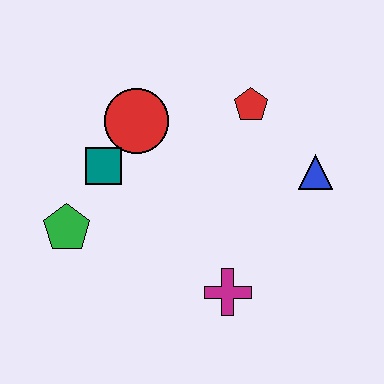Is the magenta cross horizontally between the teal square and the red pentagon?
Yes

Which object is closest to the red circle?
The teal square is closest to the red circle.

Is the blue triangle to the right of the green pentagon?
Yes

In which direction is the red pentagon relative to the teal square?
The red pentagon is to the right of the teal square.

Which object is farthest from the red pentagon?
The green pentagon is farthest from the red pentagon.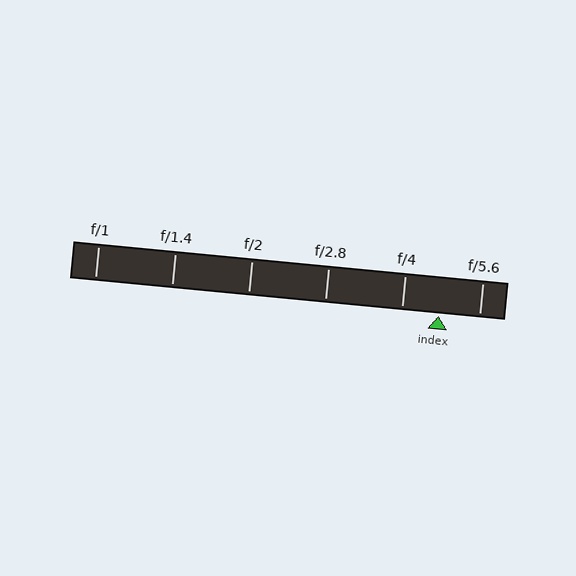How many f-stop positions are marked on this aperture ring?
There are 6 f-stop positions marked.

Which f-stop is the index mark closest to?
The index mark is closest to f/4.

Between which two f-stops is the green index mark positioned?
The index mark is between f/4 and f/5.6.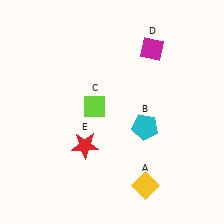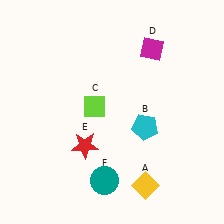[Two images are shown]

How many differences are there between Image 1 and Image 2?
There is 1 difference between the two images.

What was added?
A teal circle (F) was added in Image 2.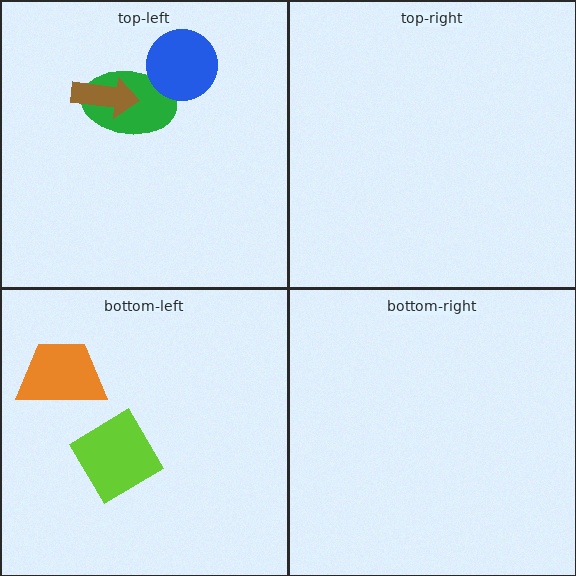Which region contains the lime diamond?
The bottom-left region.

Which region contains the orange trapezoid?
The bottom-left region.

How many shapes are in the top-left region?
3.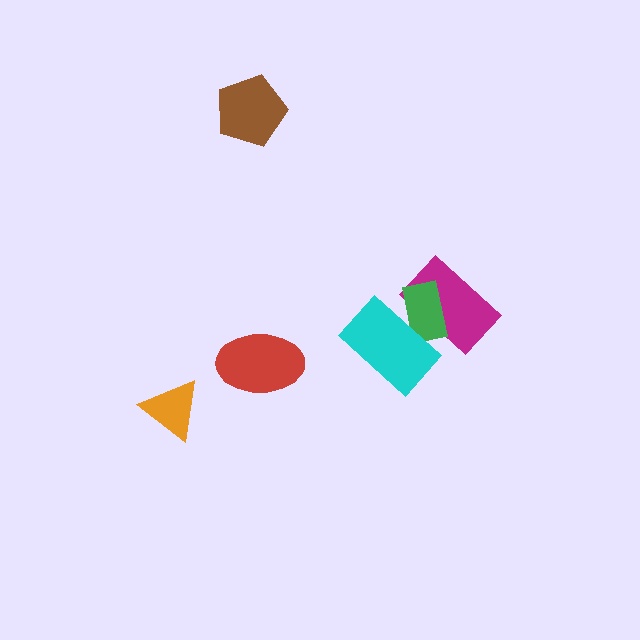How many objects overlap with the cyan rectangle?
2 objects overlap with the cyan rectangle.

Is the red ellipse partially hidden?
No, no other shape covers it.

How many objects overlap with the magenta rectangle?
2 objects overlap with the magenta rectangle.